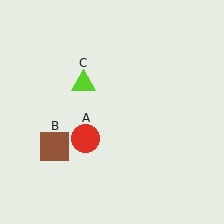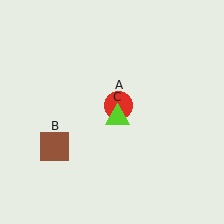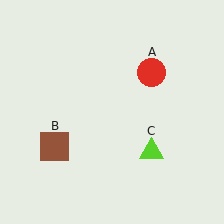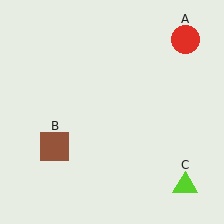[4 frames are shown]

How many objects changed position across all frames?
2 objects changed position: red circle (object A), lime triangle (object C).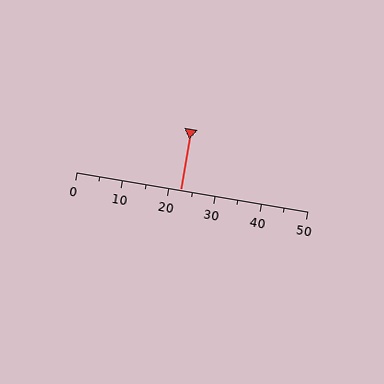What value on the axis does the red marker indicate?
The marker indicates approximately 22.5.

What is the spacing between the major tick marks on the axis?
The major ticks are spaced 10 apart.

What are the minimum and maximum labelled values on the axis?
The axis runs from 0 to 50.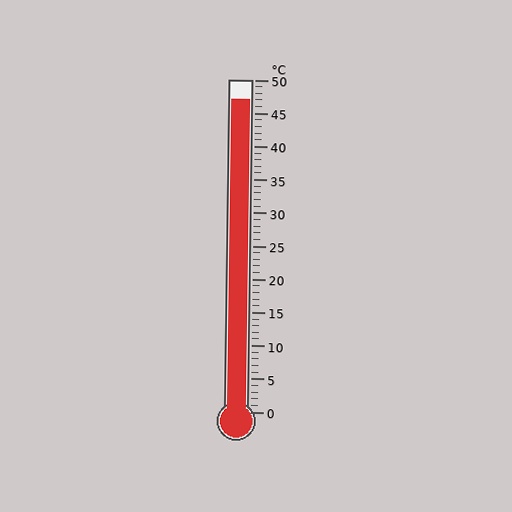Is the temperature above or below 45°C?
The temperature is above 45°C.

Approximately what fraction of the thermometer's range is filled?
The thermometer is filled to approximately 95% of its range.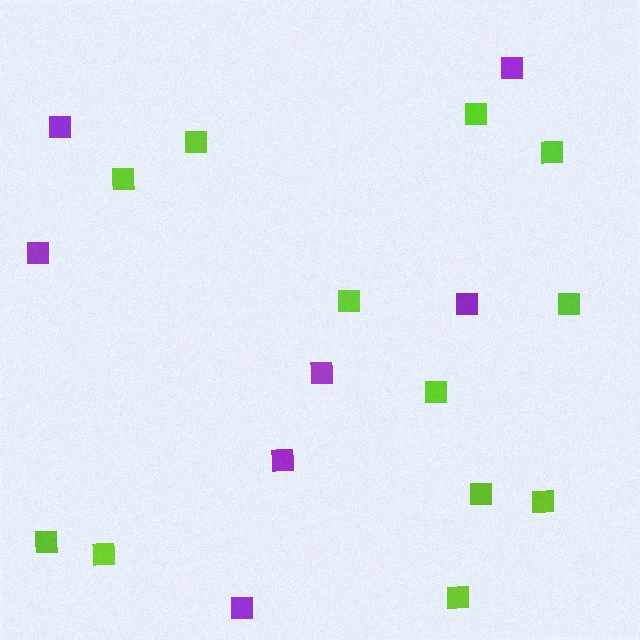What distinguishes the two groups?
There are 2 groups: one group of purple squares (7) and one group of lime squares (12).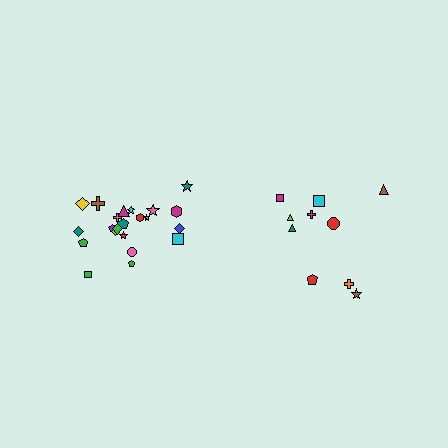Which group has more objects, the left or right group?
The left group.